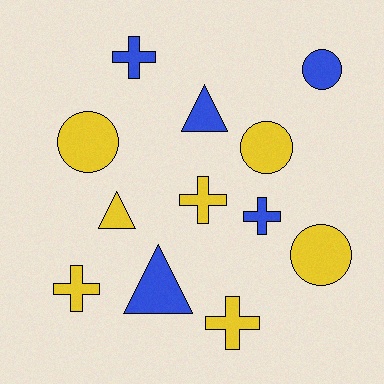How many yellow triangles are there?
There is 1 yellow triangle.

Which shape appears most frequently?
Cross, with 5 objects.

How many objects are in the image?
There are 12 objects.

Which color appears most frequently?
Yellow, with 7 objects.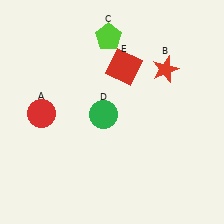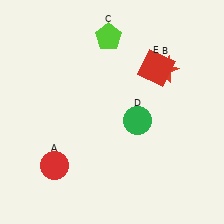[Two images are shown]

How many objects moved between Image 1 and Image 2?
3 objects moved between the two images.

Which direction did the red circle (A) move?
The red circle (A) moved down.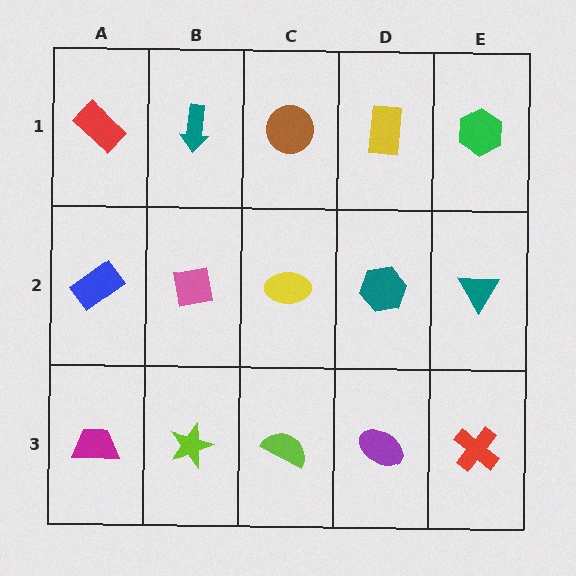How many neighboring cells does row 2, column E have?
3.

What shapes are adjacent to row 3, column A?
A blue rectangle (row 2, column A), a lime star (row 3, column B).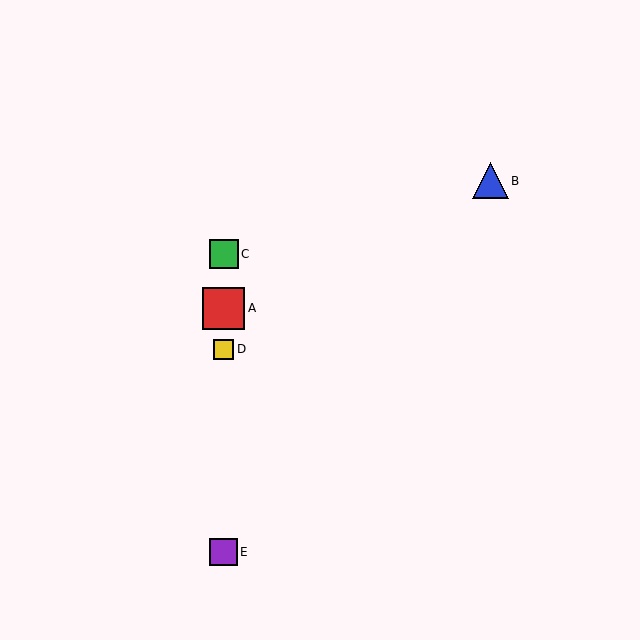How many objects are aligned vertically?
4 objects (A, C, D, E) are aligned vertically.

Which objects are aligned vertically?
Objects A, C, D, E are aligned vertically.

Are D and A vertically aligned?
Yes, both are at x≈224.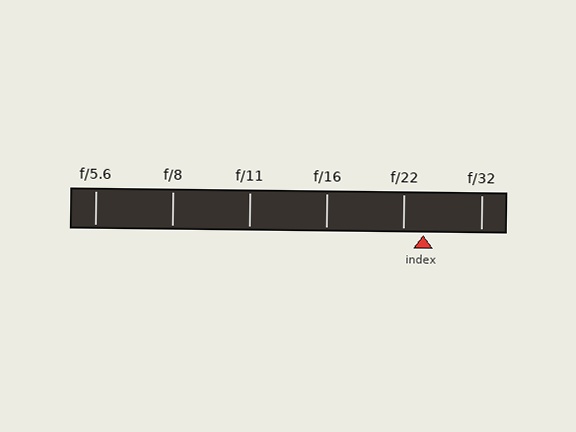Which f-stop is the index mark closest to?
The index mark is closest to f/22.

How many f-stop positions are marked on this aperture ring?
There are 6 f-stop positions marked.